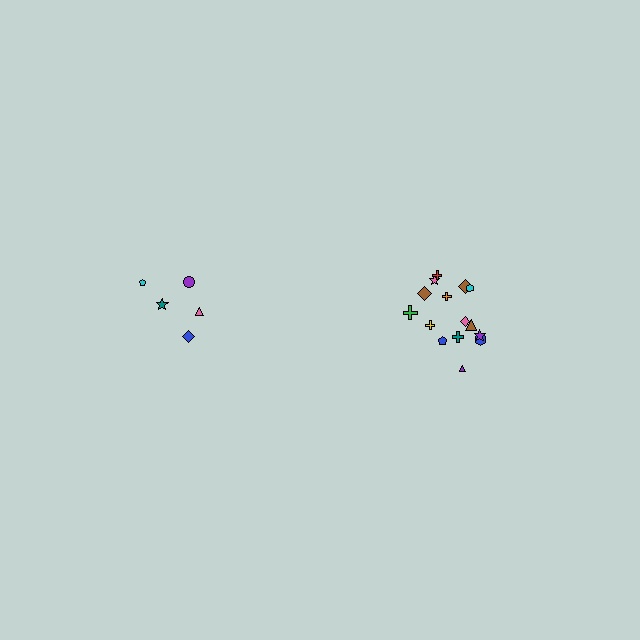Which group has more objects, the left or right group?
The right group.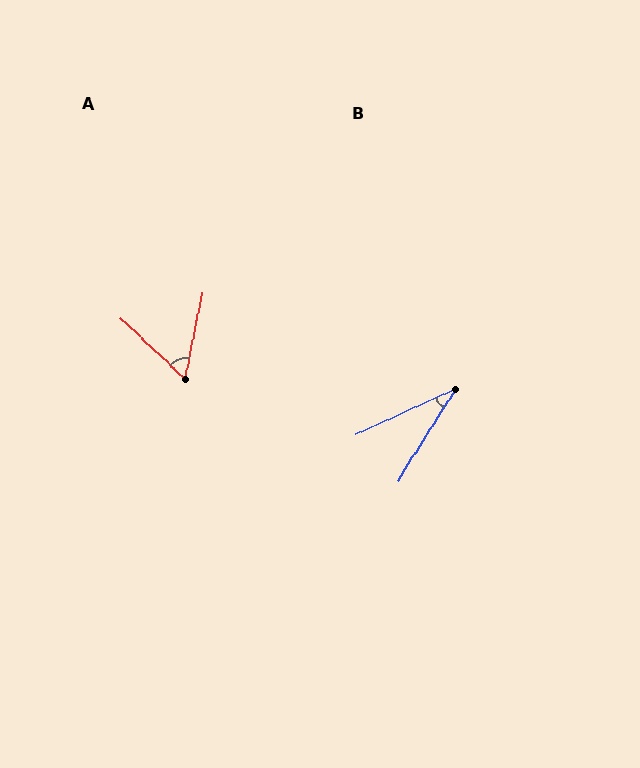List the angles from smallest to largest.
B (33°), A (58°).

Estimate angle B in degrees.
Approximately 33 degrees.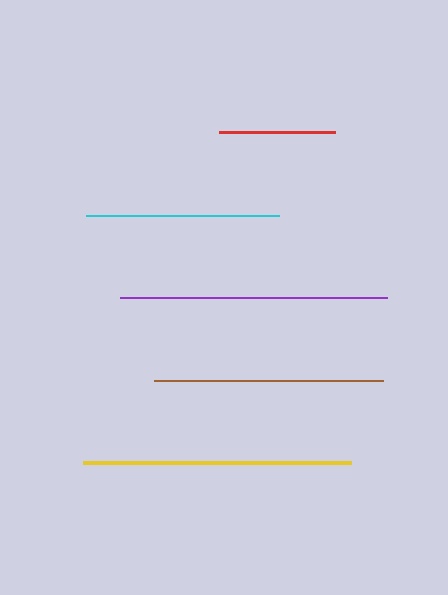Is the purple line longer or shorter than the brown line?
The purple line is longer than the brown line.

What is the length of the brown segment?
The brown segment is approximately 230 pixels long.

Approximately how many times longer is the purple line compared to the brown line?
The purple line is approximately 1.2 times the length of the brown line.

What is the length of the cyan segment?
The cyan segment is approximately 193 pixels long.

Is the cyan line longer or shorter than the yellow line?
The yellow line is longer than the cyan line.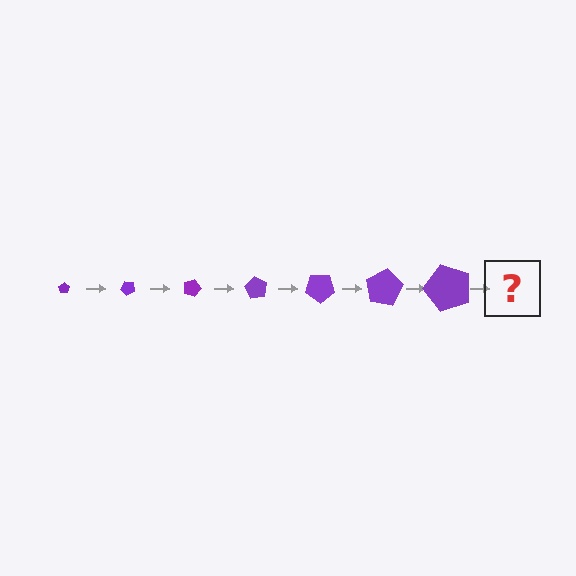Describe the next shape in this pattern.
It should be a pentagon, larger than the previous one and rotated 315 degrees from the start.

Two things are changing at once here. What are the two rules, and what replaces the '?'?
The two rules are that the pentagon grows larger each step and it rotates 45 degrees each step. The '?' should be a pentagon, larger than the previous one and rotated 315 degrees from the start.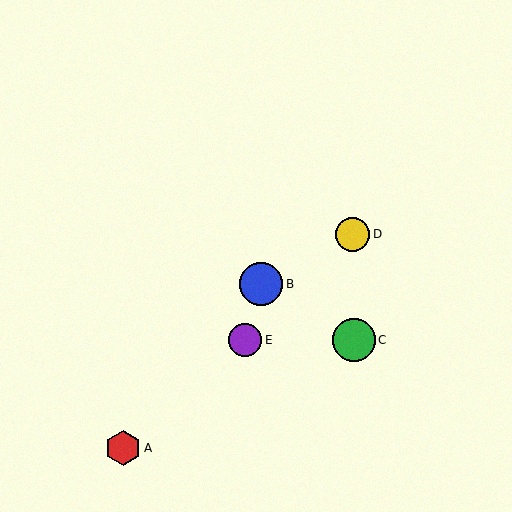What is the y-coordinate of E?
Object E is at y≈340.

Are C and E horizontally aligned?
Yes, both are at y≈340.